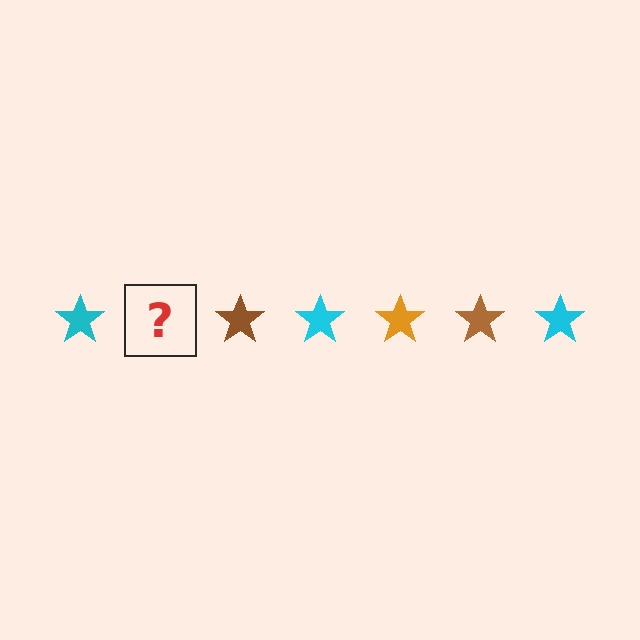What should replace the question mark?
The question mark should be replaced with an orange star.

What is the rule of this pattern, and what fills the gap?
The rule is that the pattern cycles through cyan, orange, brown stars. The gap should be filled with an orange star.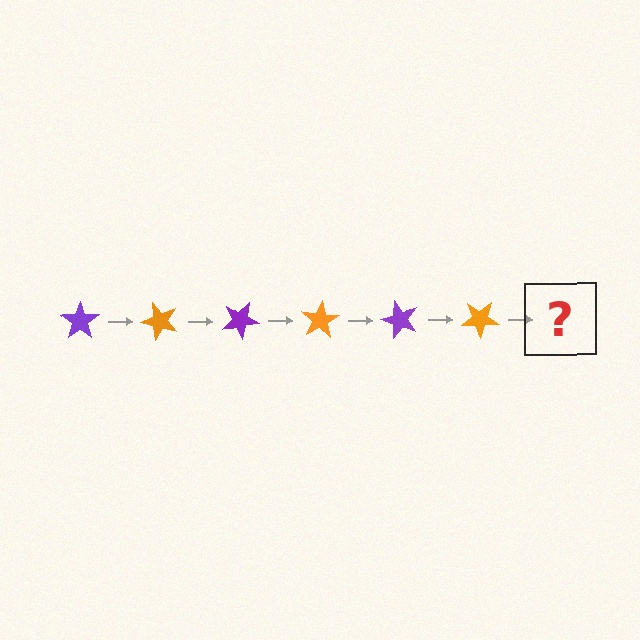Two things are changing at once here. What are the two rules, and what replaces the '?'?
The two rules are that it rotates 50 degrees each step and the color cycles through purple and orange. The '?' should be a purple star, rotated 300 degrees from the start.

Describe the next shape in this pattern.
It should be a purple star, rotated 300 degrees from the start.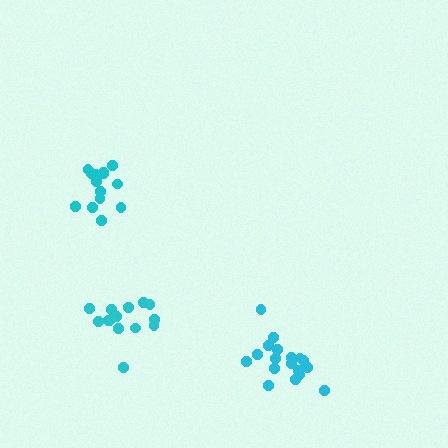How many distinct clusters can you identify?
There are 3 distinct clusters.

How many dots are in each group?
Group 1: 14 dots, Group 2: 18 dots, Group 3: 14 dots (46 total).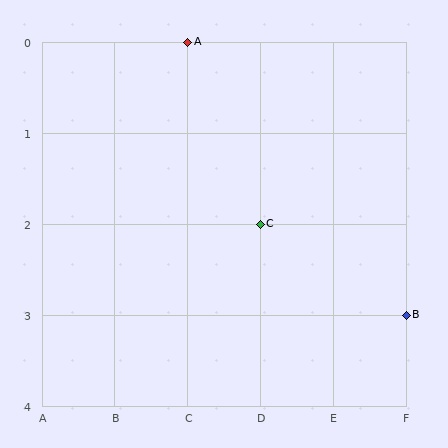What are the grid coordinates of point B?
Point B is at grid coordinates (F, 3).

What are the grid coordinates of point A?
Point A is at grid coordinates (C, 0).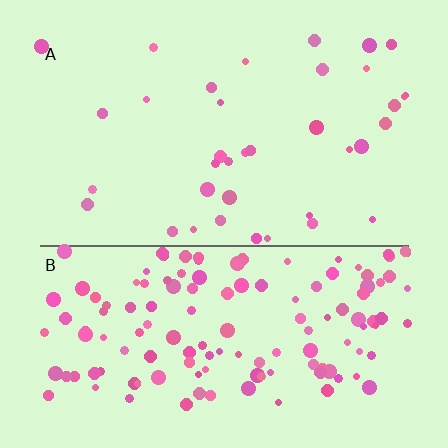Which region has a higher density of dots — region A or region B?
B (the bottom).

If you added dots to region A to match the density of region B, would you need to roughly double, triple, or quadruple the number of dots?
Approximately quadruple.